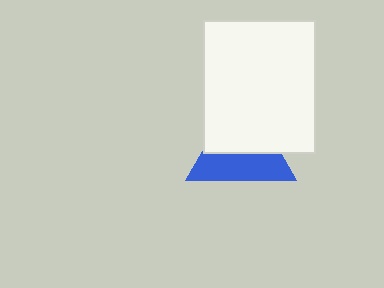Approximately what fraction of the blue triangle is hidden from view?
Roughly 51% of the blue triangle is hidden behind the white rectangle.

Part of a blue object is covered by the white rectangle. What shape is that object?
It is a triangle.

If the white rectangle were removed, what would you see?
You would see the complete blue triangle.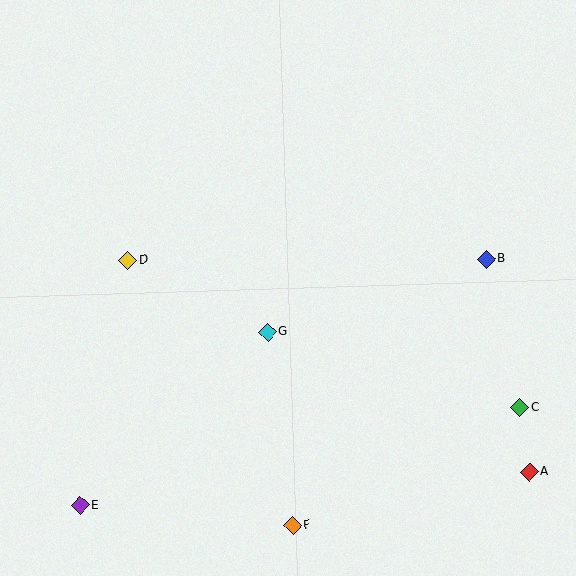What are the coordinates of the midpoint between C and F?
The midpoint between C and F is at (406, 466).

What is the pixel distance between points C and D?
The distance between C and D is 419 pixels.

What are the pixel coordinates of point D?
Point D is at (128, 260).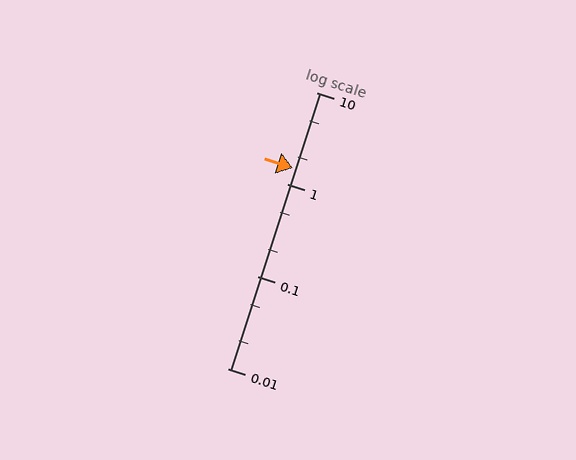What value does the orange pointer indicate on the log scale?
The pointer indicates approximately 1.5.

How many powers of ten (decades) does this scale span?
The scale spans 3 decades, from 0.01 to 10.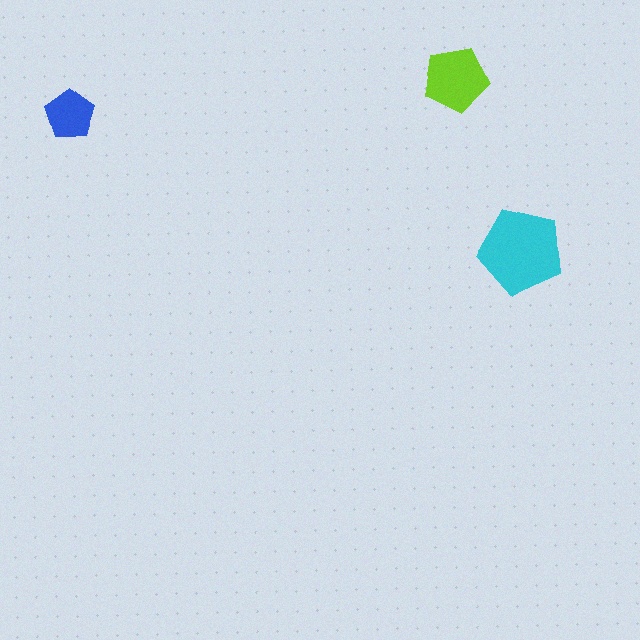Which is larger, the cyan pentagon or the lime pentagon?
The cyan one.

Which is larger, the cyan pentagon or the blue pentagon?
The cyan one.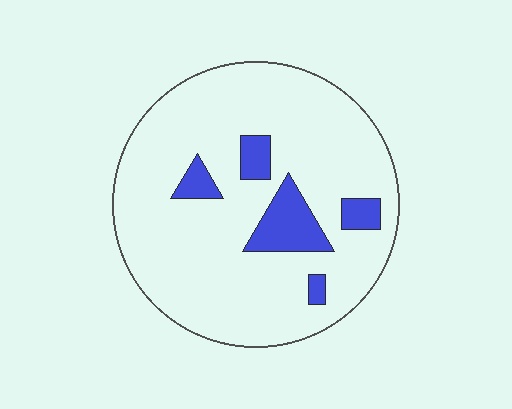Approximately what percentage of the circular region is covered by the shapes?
Approximately 15%.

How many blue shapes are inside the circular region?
5.